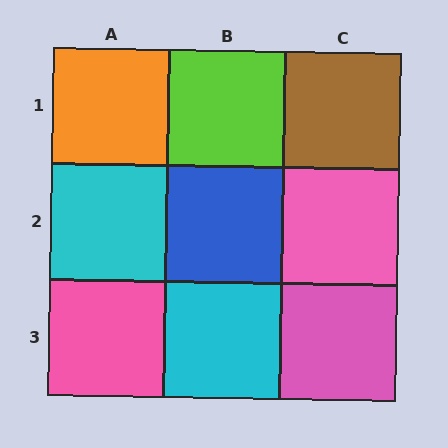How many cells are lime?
1 cell is lime.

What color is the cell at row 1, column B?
Lime.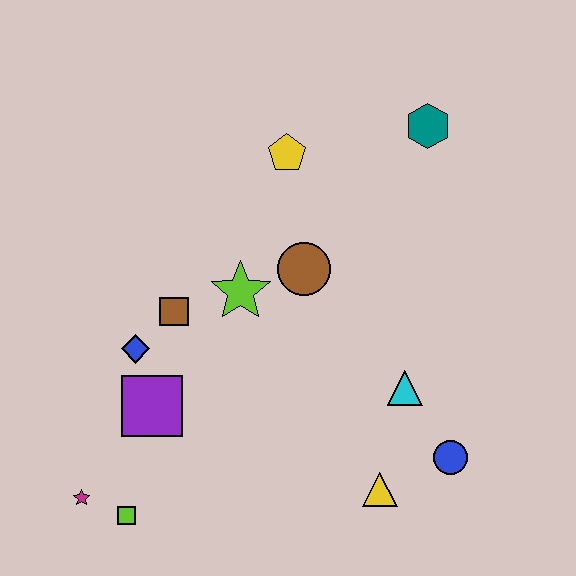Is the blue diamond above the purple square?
Yes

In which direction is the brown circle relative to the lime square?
The brown circle is above the lime square.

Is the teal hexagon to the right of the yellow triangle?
Yes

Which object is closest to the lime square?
The magenta star is closest to the lime square.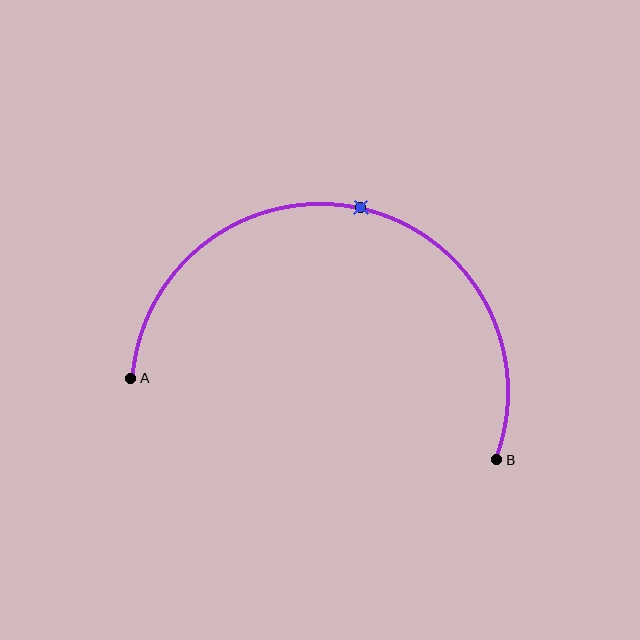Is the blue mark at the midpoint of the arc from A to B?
Yes. The blue mark lies on the arc at equal arc-length from both A and B — it is the arc midpoint.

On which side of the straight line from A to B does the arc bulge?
The arc bulges above the straight line connecting A and B.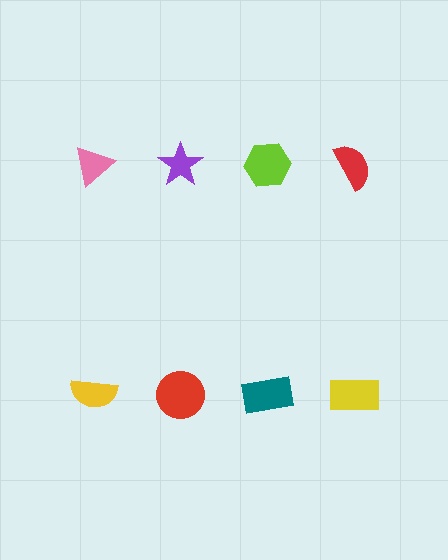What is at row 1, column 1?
A pink triangle.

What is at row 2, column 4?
A yellow rectangle.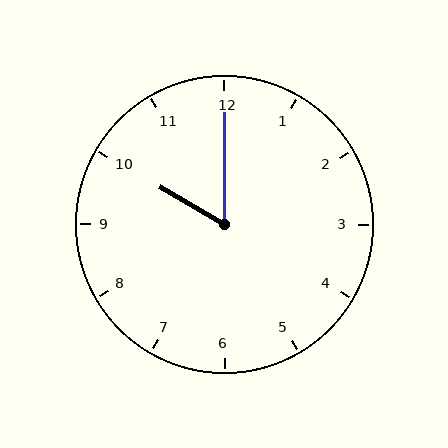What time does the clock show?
10:00.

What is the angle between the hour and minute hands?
Approximately 60 degrees.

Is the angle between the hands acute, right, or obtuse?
It is acute.